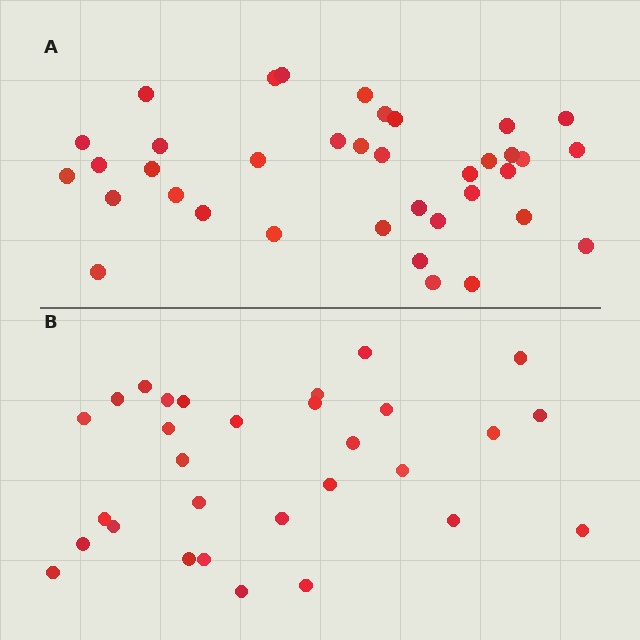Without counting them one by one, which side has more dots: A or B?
Region A (the top region) has more dots.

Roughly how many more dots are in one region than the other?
Region A has roughly 8 or so more dots than region B.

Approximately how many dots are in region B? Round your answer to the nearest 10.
About 30 dots.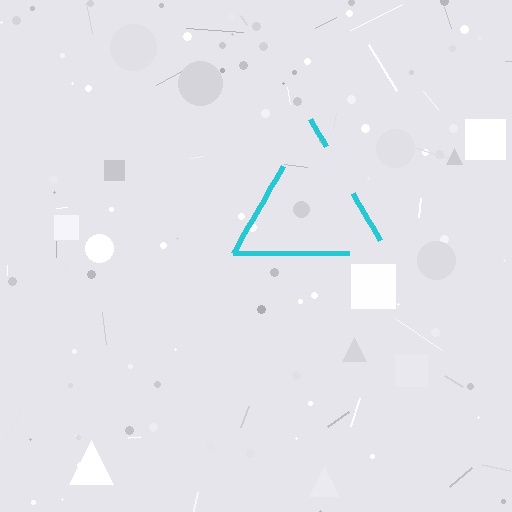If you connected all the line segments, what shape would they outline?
They would outline a triangle.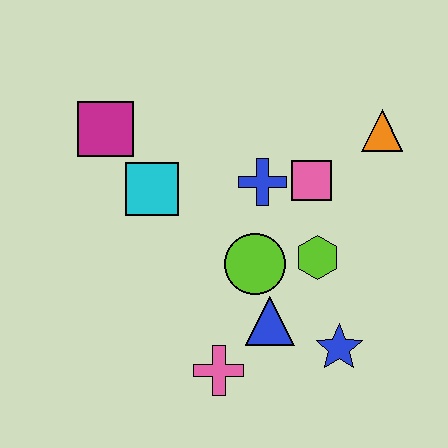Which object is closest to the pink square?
The blue cross is closest to the pink square.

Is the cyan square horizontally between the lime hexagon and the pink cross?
No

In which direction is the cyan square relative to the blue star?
The cyan square is to the left of the blue star.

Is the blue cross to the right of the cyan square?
Yes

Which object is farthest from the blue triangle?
The magenta square is farthest from the blue triangle.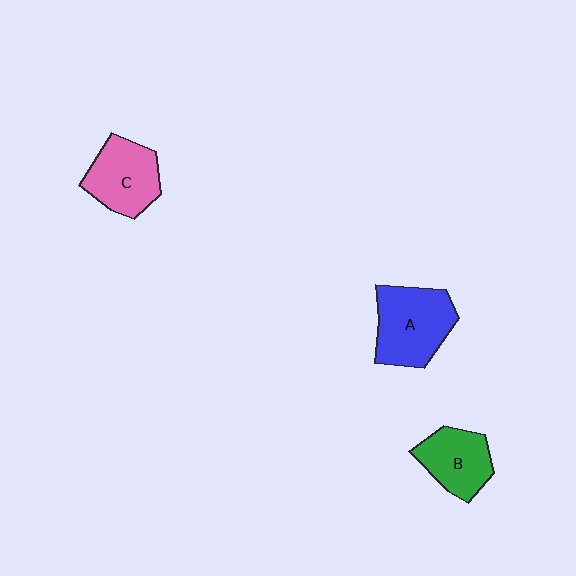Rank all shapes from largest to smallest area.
From largest to smallest: A (blue), C (pink), B (green).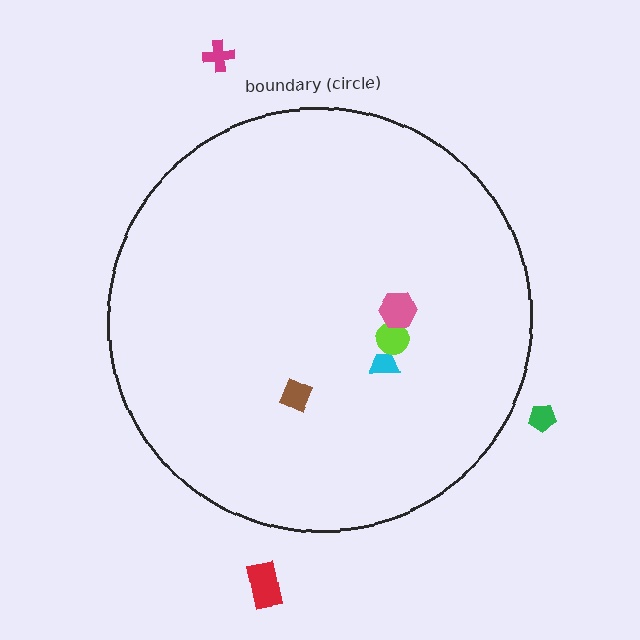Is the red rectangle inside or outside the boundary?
Outside.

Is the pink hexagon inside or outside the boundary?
Inside.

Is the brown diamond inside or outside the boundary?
Inside.